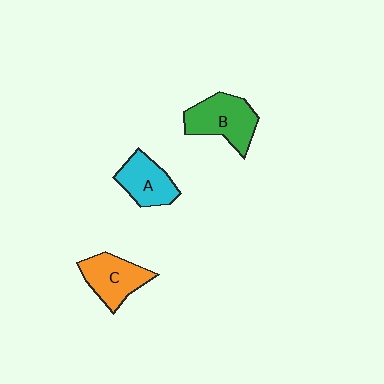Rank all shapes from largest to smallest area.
From largest to smallest: B (green), C (orange), A (cyan).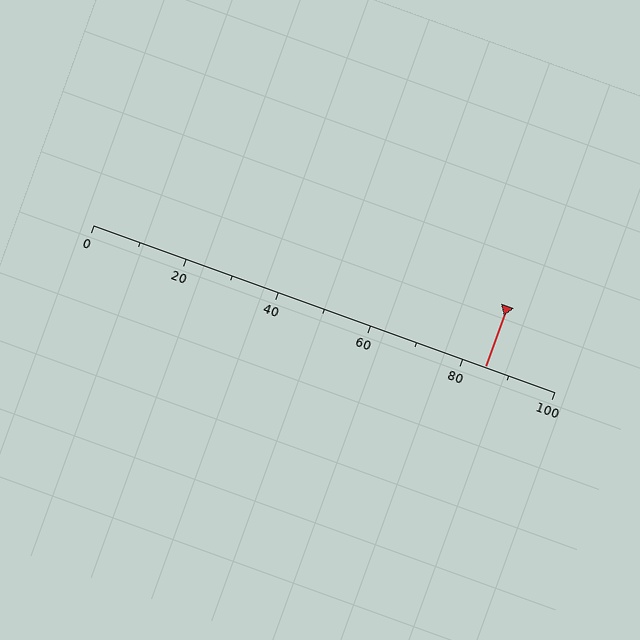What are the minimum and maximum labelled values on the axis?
The axis runs from 0 to 100.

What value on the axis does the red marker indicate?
The marker indicates approximately 85.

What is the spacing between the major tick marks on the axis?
The major ticks are spaced 20 apart.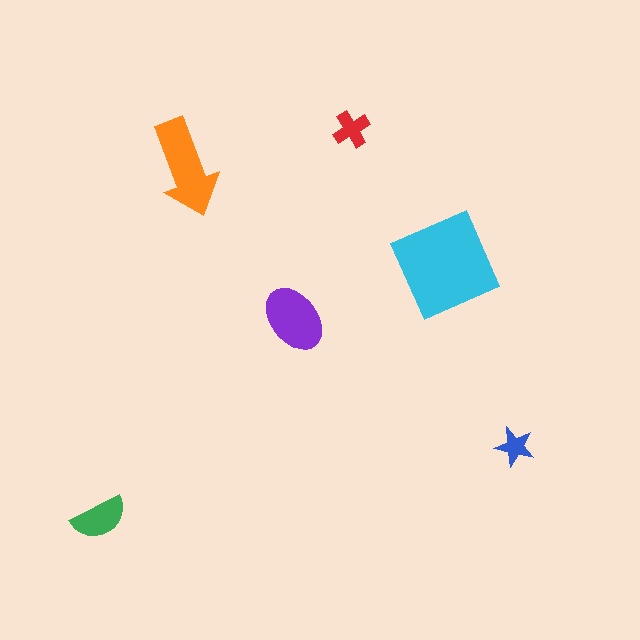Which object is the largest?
The cyan square.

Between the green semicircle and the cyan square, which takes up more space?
The cyan square.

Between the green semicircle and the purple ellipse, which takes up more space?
The purple ellipse.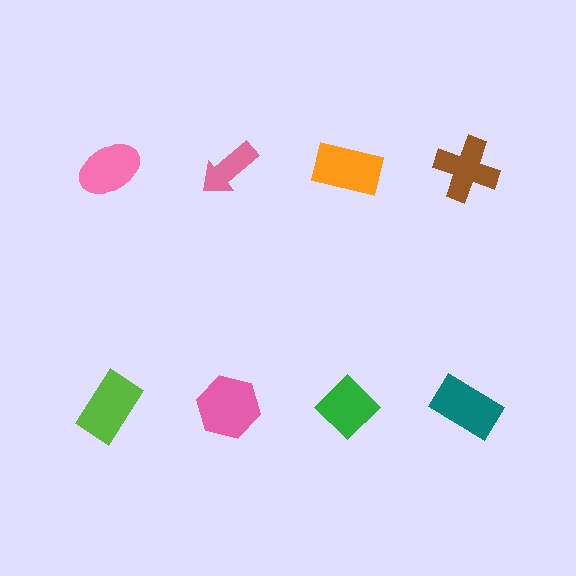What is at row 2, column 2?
A pink hexagon.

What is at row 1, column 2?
A pink arrow.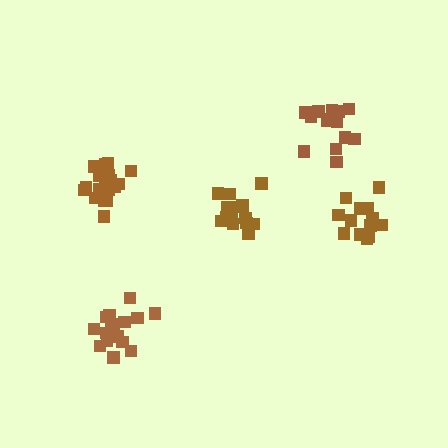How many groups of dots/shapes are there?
There are 5 groups.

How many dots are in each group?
Group 1: 16 dots, Group 2: 14 dots, Group 3: 19 dots, Group 4: 15 dots, Group 5: 16 dots (80 total).